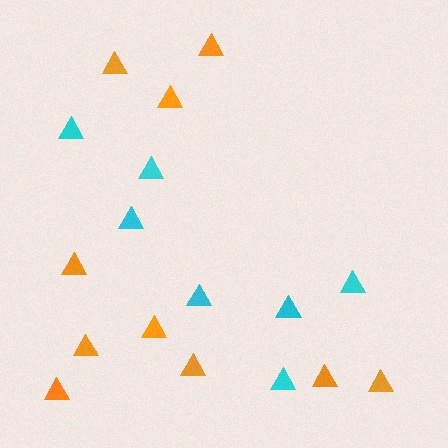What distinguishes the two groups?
There are 2 groups: one group of orange triangles (10) and one group of cyan triangles (7).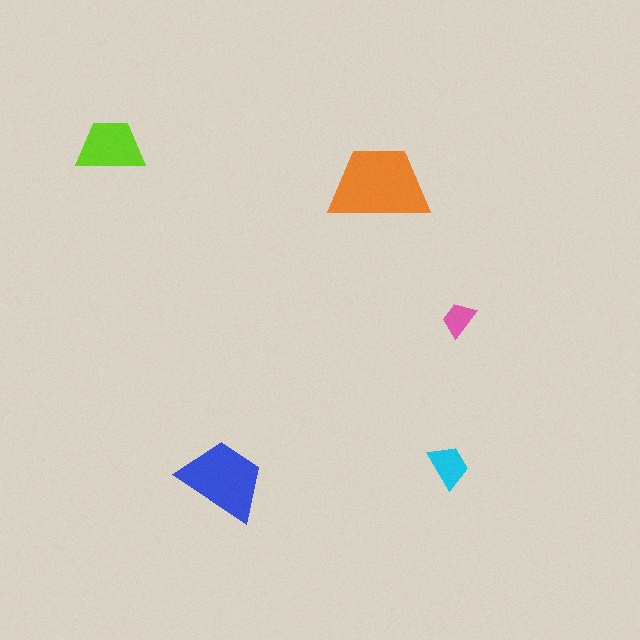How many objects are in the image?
There are 5 objects in the image.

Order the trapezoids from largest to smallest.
the orange one, the blue one, the lime one, the cyan one, the pink one.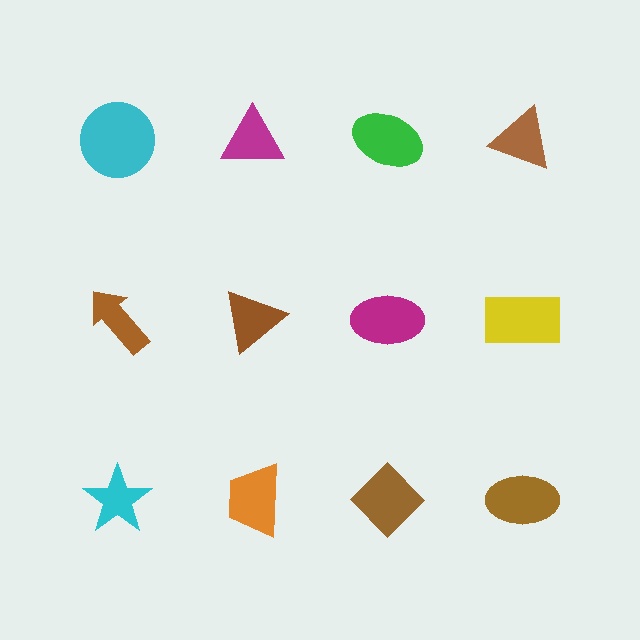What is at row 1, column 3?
A green ellipse.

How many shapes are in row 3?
4 shapes.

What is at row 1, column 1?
A cyan circle.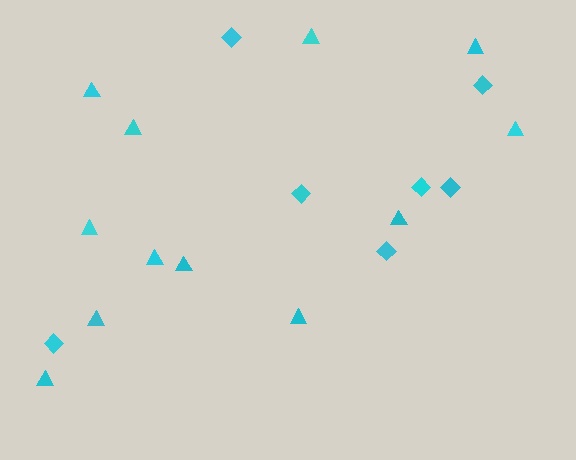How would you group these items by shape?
There are 2 groups: one group of diamonds (7) and one group of triangles (12).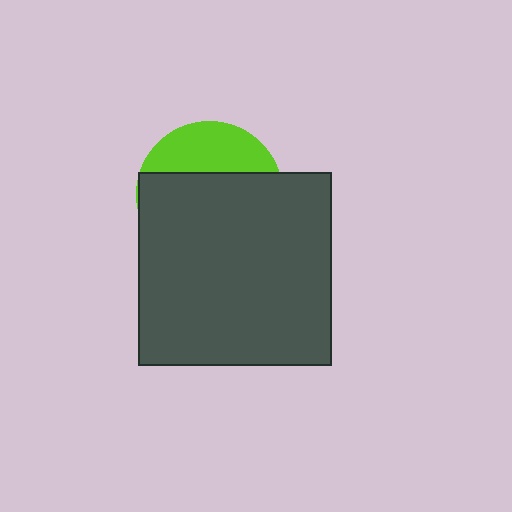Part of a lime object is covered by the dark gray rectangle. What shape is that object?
It is a circle.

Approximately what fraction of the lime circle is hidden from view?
Roughly 69% of the lime circle is hidden behind the dark gray rectangle.